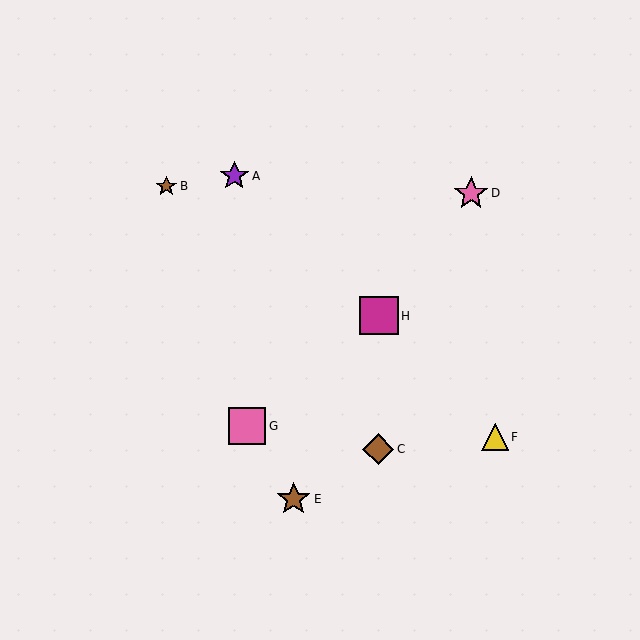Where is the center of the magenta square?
The center of the magenta square is at (379, 316).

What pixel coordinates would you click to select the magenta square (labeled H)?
Click at (379, 316) to select the magenta square H.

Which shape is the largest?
The magenta square (labeled H) is the largest.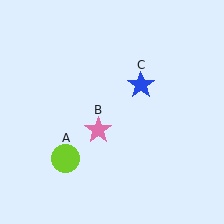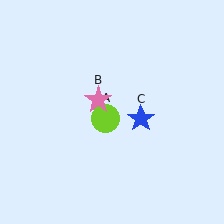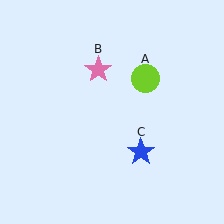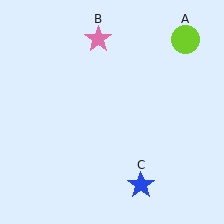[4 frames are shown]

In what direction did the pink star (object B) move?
The pink star (object B) moved up.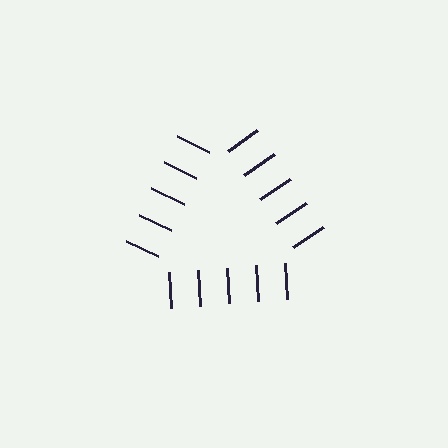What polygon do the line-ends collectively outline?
An illusory triangle — the line segments terminate on its edges but no continuous stroke is drawn.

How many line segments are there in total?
15 — 5 along each of the 3 edges.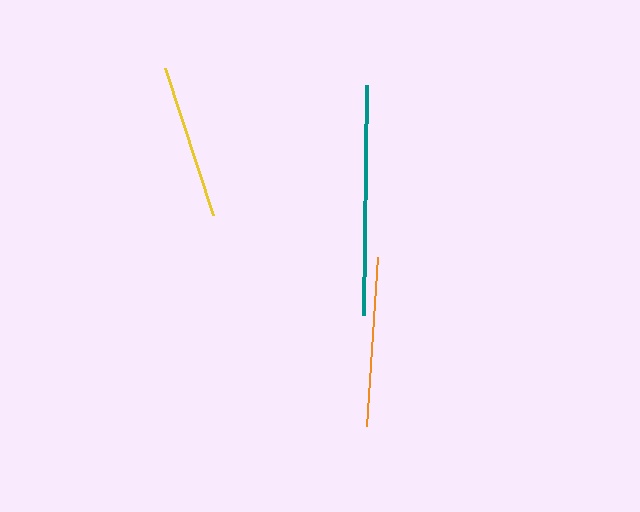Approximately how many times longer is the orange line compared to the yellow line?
The orange line is approximately 1.1 times the length of the yellow line.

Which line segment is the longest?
The teal line is the longest at approximately 230 pixels.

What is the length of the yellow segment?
The yellow segment is approximately 154 pixels long.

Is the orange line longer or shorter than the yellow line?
The orange line is longer than the yellow line.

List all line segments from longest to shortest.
From longest to shortest: teal, orange, yellow.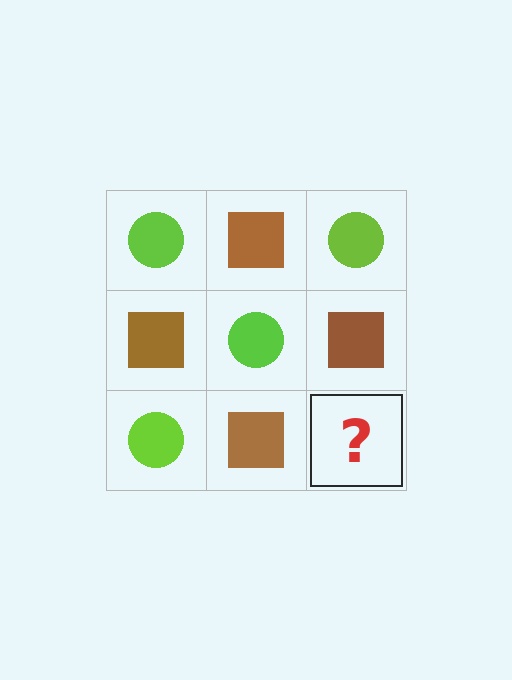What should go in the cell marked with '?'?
The missing cell should contain a lime circle.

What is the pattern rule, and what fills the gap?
The rule is that it alternates lime circle and brown square in a checkerboard pattern. The gap should be filled with a lime circle.